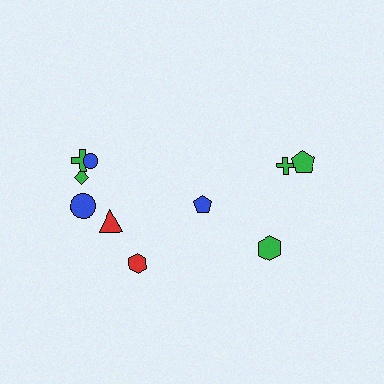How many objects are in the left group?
There are 6 objects.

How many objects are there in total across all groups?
There are 10 objects.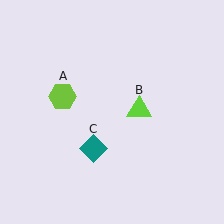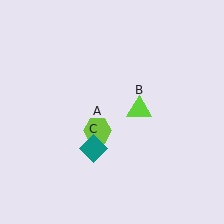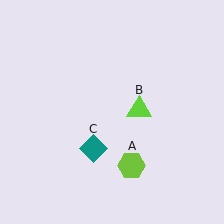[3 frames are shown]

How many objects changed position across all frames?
1 object changed position: lime hexagon (object A).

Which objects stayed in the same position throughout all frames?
Lime triangle (object B) and teal diamond (object C) remained stationary.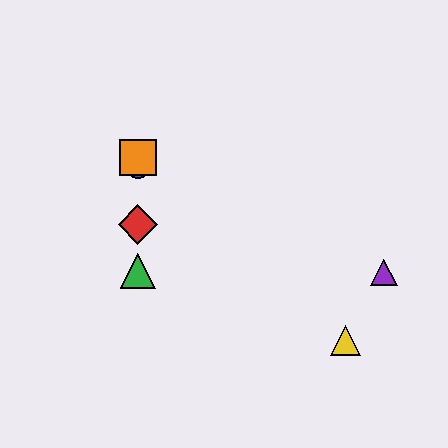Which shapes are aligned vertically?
The red diamond, the blue circle, the green triangle, the orange square are aligned vertically.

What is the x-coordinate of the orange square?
The orange square is at x≈138.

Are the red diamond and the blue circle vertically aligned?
Yes, both are at x≈138.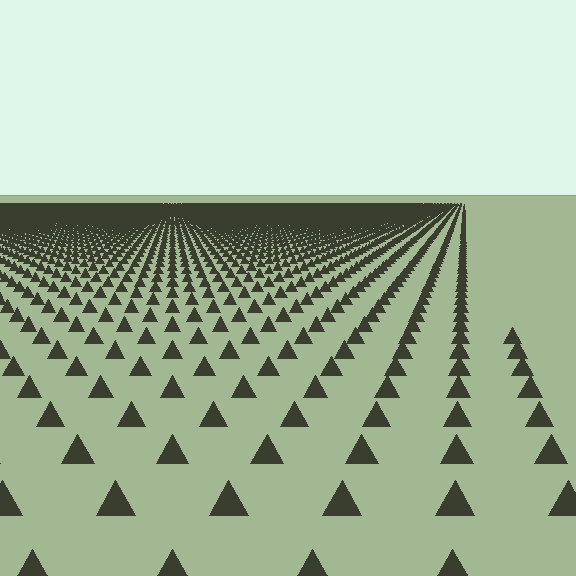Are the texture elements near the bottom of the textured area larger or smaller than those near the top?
Larger. Near the bottom, elements are closer to the viewer and appear at a bigger on-screen size.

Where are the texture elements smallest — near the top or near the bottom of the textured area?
Near the top.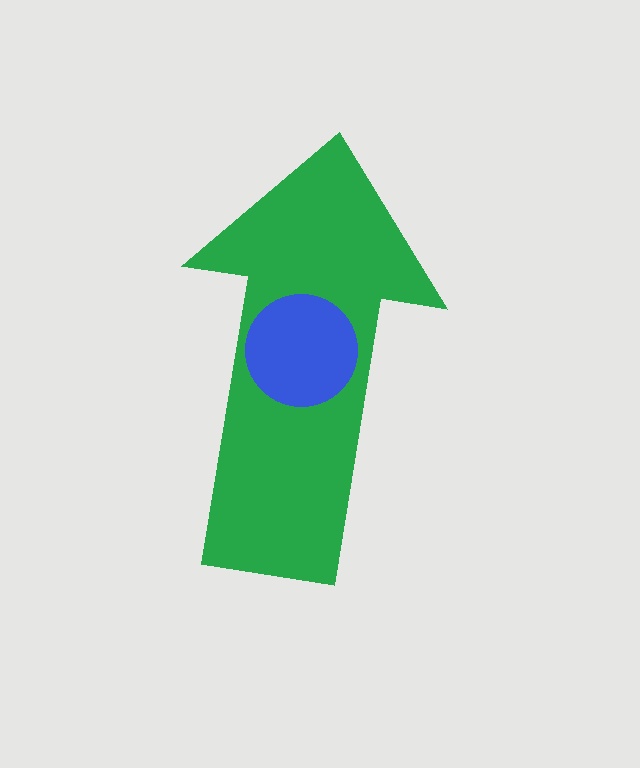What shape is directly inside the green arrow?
The blue circle.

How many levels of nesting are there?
2.